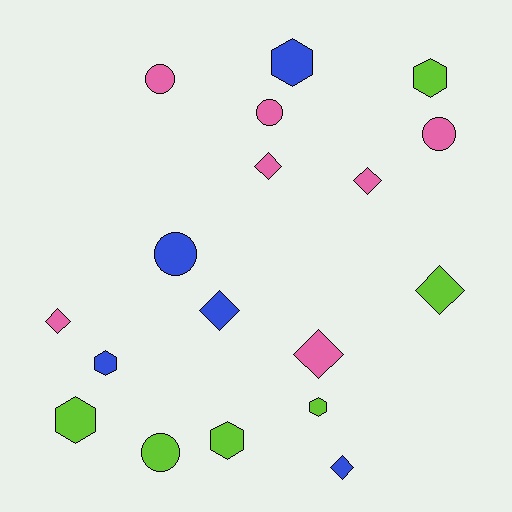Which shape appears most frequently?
Diamond, with 7 objects.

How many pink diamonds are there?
There are 4 pink diamonds.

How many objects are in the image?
There are 18 objects.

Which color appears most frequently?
Pink, with 7 objects.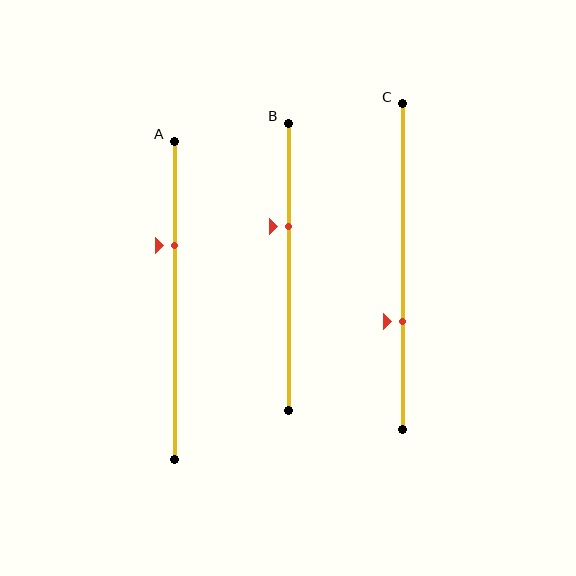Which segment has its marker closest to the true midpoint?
Segment B has its marker closest to the true midpoint.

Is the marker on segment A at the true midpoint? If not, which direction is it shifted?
No, the marker on segment A is shifted upward by about 17% of the segment length.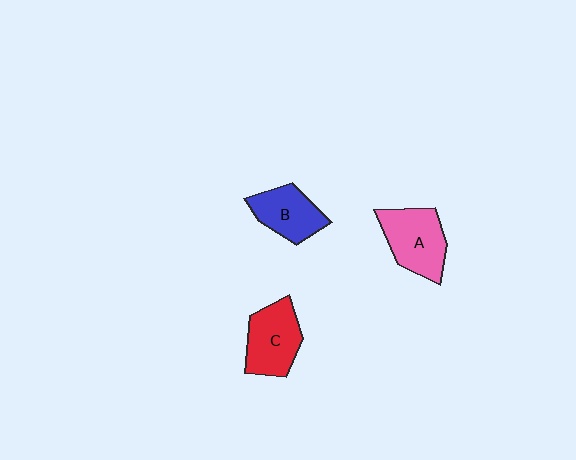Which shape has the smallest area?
Shape B (blue).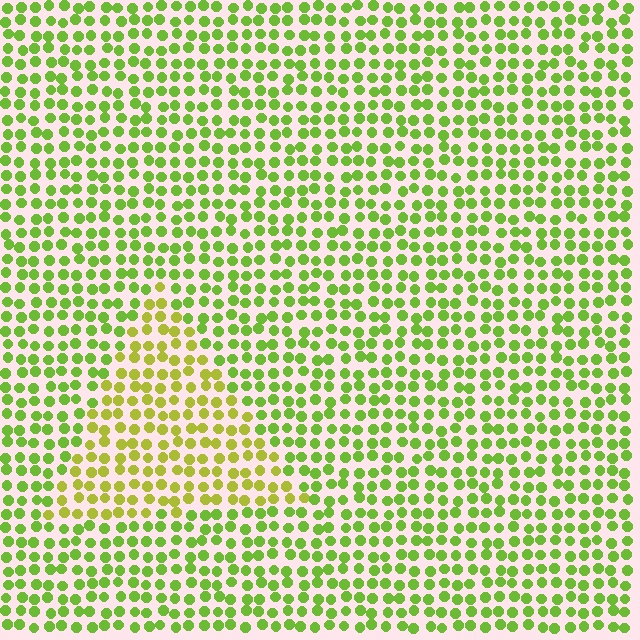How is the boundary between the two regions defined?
The boundary is defined purely by a slight shift in hue (about 28 degrees). Spacing, size, and orientation are identical on both sides.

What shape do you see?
I see a triangle.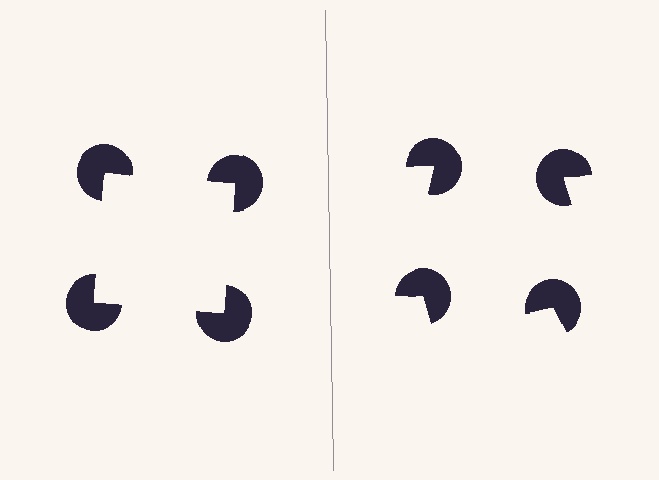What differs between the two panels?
The pac-man discs are positioned identically on both sides; only the wedge orientations differ. On the left they align to a square; on the right they are misaligned.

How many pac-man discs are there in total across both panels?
8 — 4 on each side.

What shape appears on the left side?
An illusory square.